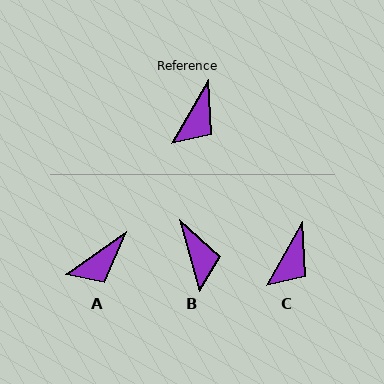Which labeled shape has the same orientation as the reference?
C.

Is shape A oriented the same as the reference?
No, it is off by about 26 degrees.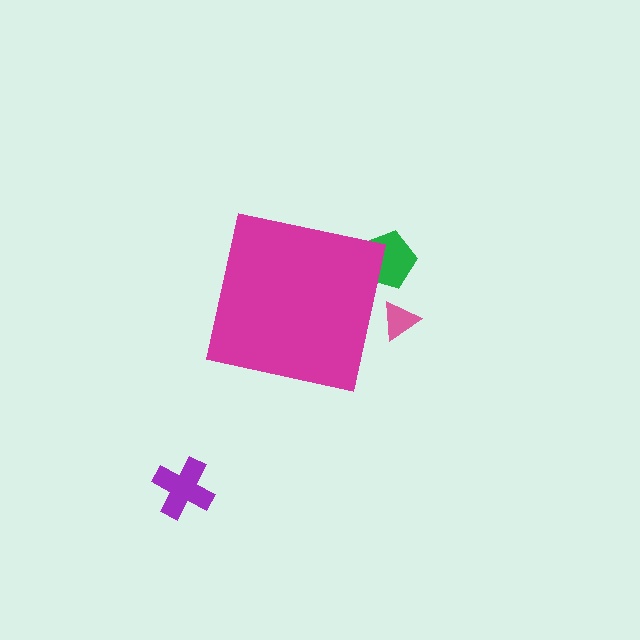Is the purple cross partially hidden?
No, the purple cross is fully visible.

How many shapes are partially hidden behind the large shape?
2 shapes are partially hidden.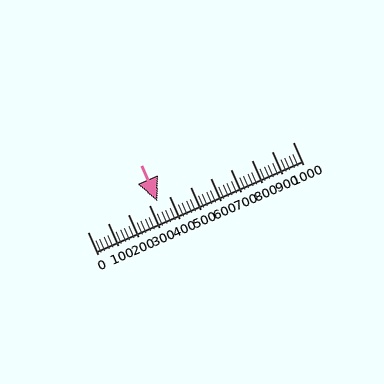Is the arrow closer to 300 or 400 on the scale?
The arrow is closer to 300.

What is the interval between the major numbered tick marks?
The major tick marks are spaced 100 units apart.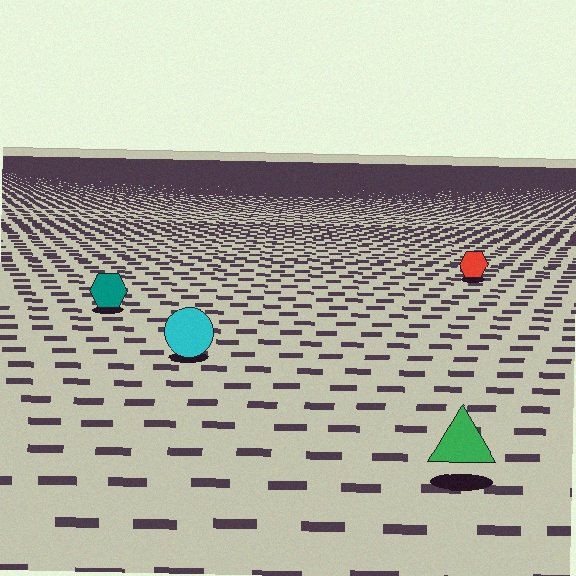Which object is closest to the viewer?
The green triangle is closest. The texture marks near it are larger and more spread out.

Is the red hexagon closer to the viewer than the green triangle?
No. The green triangle is closer — you can tell from the texture gradient: the ground texture is coarser near it.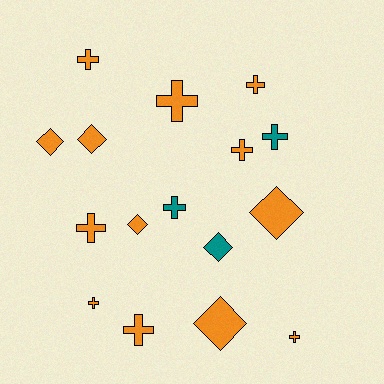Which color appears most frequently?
Orange, with 13 objects.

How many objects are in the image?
There are 16 objects.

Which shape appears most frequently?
Cross, with 10 objects.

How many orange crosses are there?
There are 8 orange crosses.